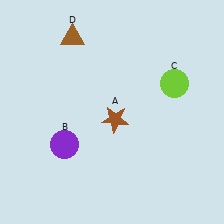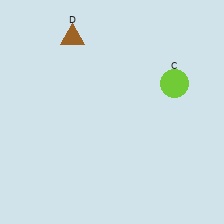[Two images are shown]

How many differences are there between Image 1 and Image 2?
There are 2 differences between the two images.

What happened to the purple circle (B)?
The purple circle (B) was removed in Image 2. It was in the bottom-left area of Image 1.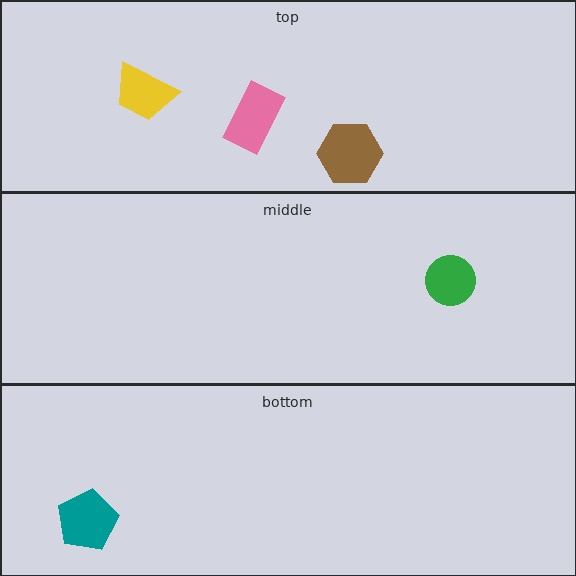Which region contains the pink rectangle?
The top region.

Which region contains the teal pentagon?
The bottom region.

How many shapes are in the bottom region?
1.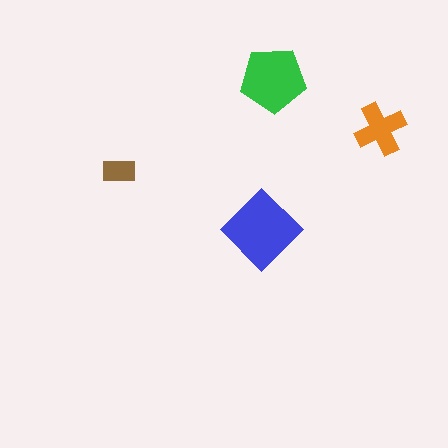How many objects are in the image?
There are 4 objects in the image.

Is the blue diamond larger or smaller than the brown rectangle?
Larger.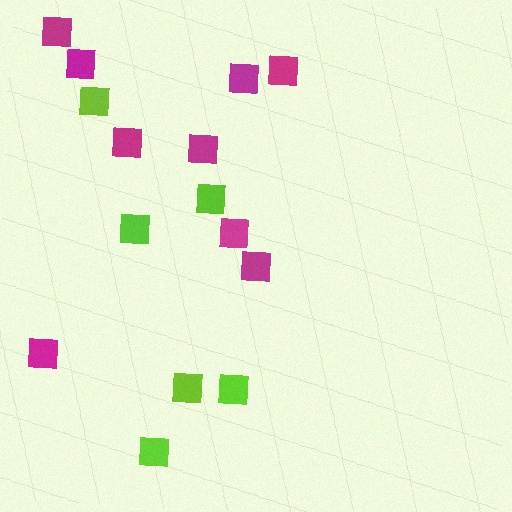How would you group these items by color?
There are 2 groups: one group of magenta squares (9) and one group of lime squares (6).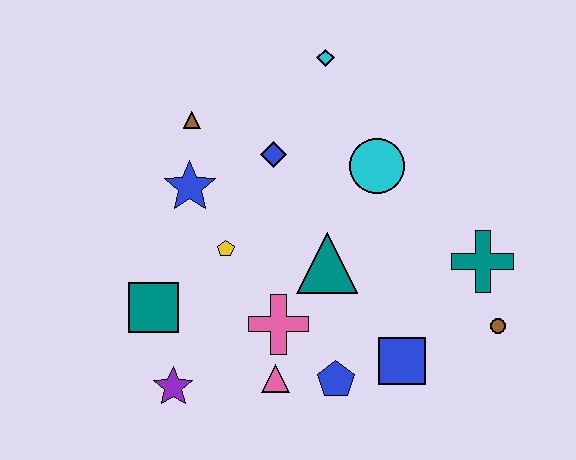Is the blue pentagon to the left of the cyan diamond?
No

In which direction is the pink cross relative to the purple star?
The pink cross is to the right of the purple star.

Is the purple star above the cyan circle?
No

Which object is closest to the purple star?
The teal square is closest to the purple star.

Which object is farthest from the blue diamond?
The brown circle is farthest from the blue diamond.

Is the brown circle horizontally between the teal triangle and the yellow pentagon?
No